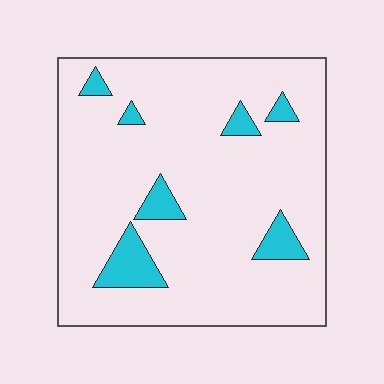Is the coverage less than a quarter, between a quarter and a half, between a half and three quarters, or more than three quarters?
Less than a quarter.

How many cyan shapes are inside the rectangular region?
7.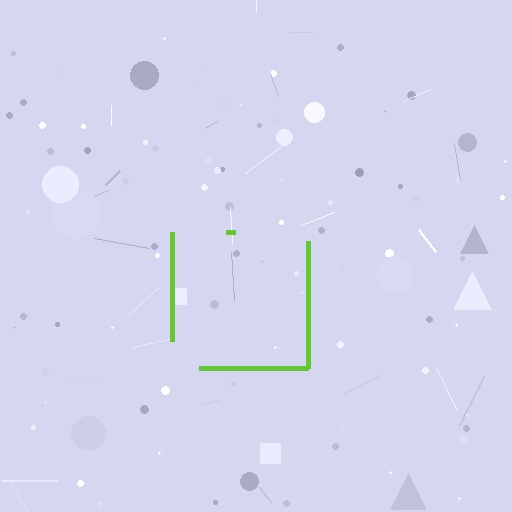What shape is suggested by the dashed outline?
The dashed outline suggests a square.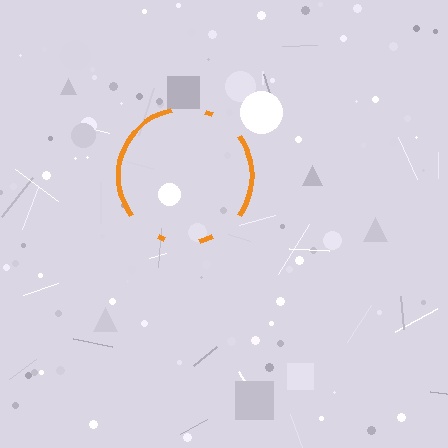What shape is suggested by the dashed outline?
The dashed outline suggests a circle.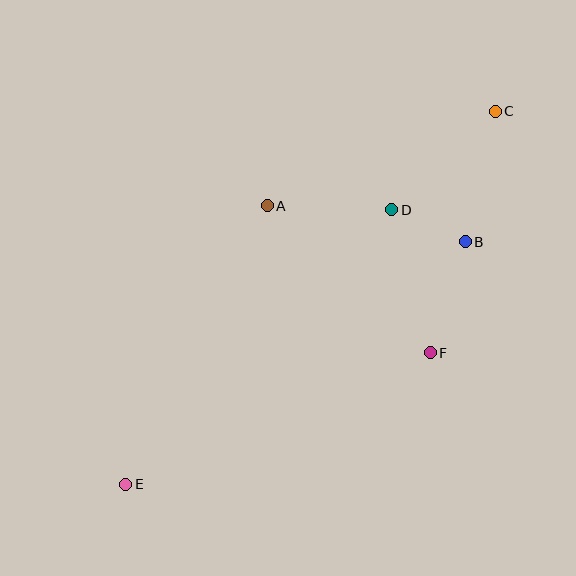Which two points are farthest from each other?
Points C and E are farthest from each other.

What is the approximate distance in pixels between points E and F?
The distance between E and F is approximately 332 pixels.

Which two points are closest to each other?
Points B and D are closest to each other.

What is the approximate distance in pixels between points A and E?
The distance between A and E is approximately 312 pixels.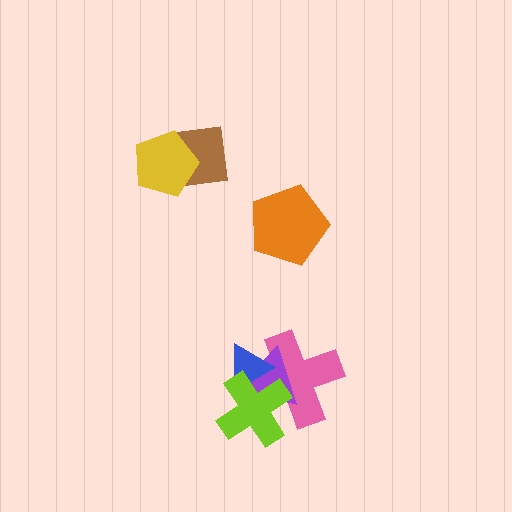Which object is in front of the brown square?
The yellow pentagon is in front of the brown square.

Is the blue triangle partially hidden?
Yes, it is partially covered by another shape.